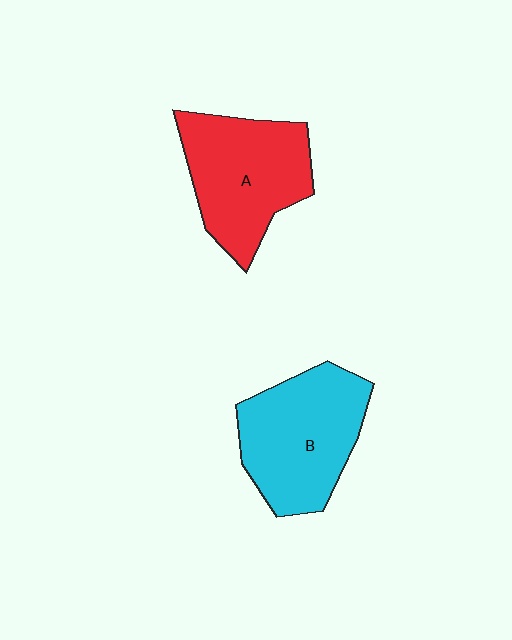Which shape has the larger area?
Shape B (cyan).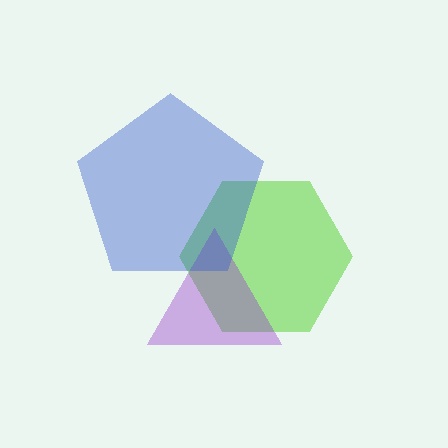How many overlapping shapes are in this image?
There are 3 overlapping shapes in the image.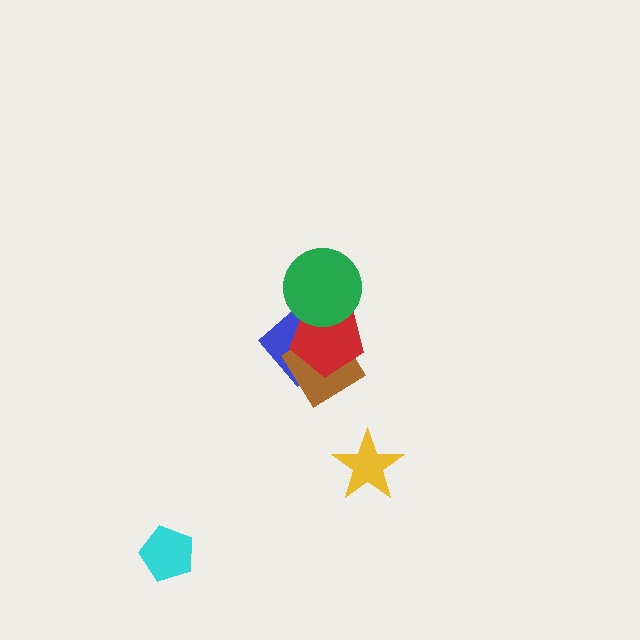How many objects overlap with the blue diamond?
3 objects overlap with the blue diamond.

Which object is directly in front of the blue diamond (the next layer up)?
The brown diamond is directly in front of the blue diamond.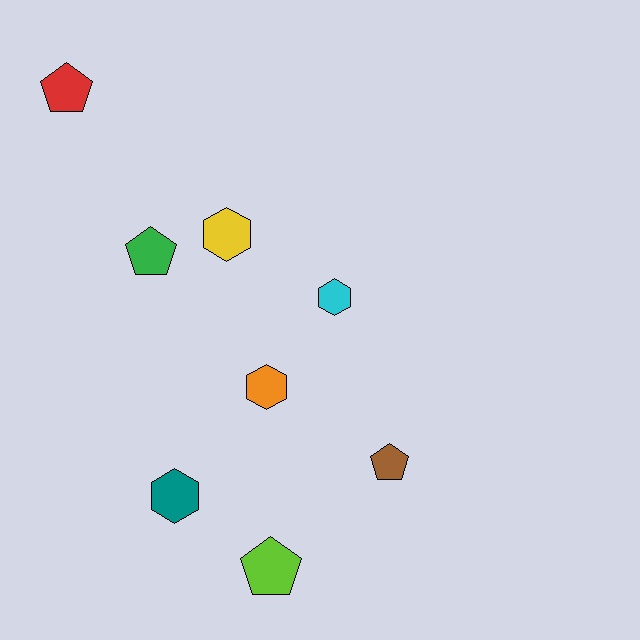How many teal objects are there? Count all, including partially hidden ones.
There is 1 teal object.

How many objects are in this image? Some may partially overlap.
There are 8 objects.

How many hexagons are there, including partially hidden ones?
There are 4 hexagons.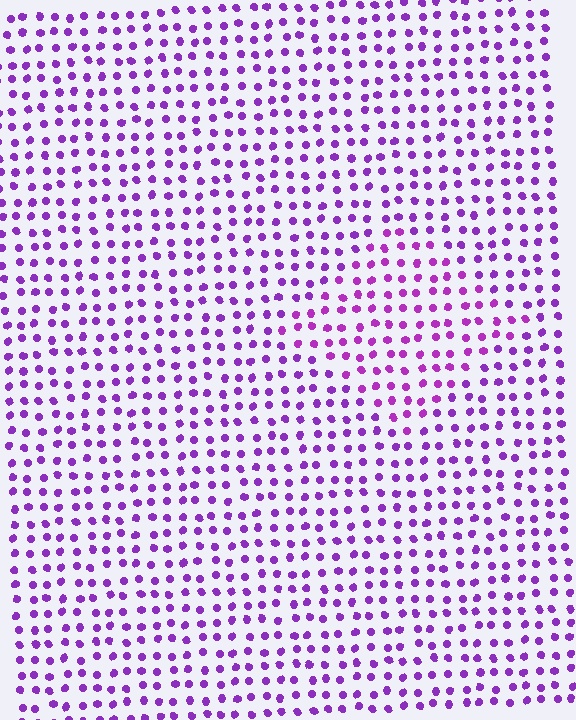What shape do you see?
I see a diamond.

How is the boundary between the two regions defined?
The boundary is defined purely by a slight shift in hue (about 17 degrees). Spacing, size, and orientation are identical on both sides.